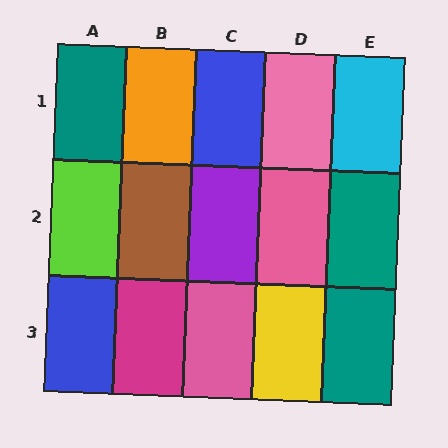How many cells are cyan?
1 cell is cyan.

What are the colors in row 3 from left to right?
Blue, magenta, pink, yellow, teal.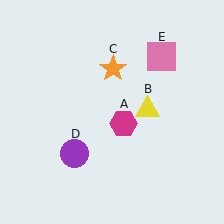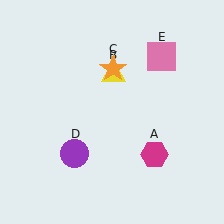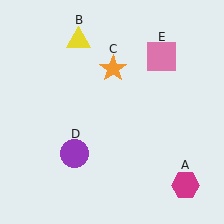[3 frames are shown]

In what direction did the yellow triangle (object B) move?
The yellow triangle (object B) moved up and to the left.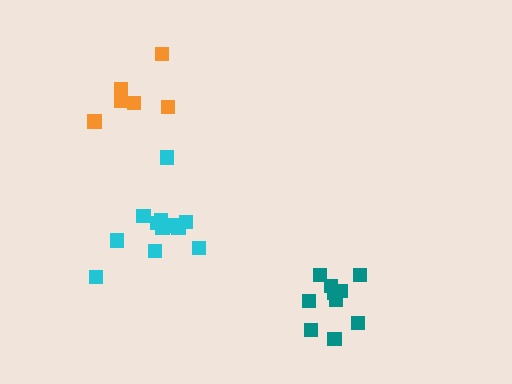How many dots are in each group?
Group 1: 12 dots, Group 2: 10 dots, Group 3: 6 dots (28 total).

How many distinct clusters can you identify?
There are 3 distinct clusters.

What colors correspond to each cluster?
The clusters are colored: cyan, teal, orange.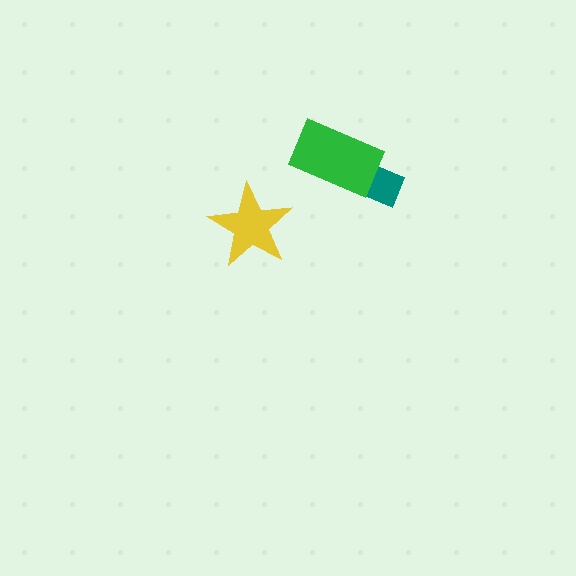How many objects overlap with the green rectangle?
1 object overlaps with the green rectangle.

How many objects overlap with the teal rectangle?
1 object overlaps with the teal rectangle.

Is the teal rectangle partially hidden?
Yes, it is partially covered by another shape.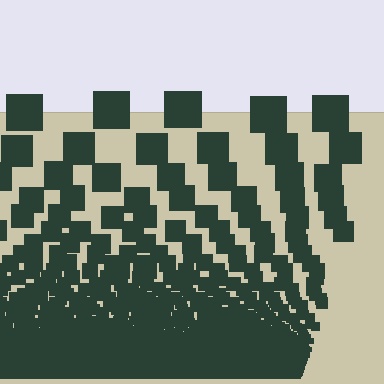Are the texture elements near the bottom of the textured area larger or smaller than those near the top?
Smaller. The gradient is inverted — elements near the bottom are smaller and denser.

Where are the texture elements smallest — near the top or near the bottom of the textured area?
Near the bottom.